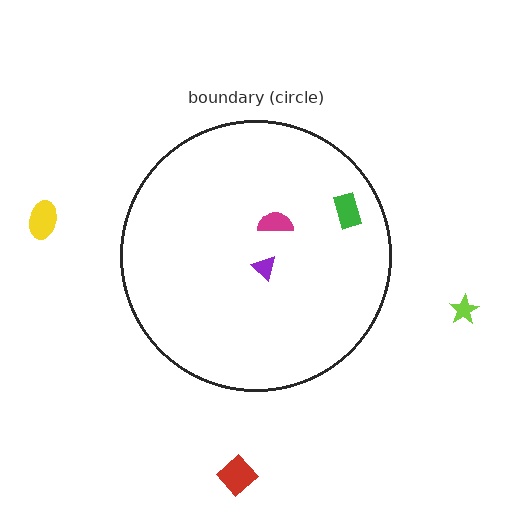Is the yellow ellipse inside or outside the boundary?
Outside.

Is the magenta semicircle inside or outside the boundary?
Inside.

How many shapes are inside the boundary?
3 inside, 3 outside.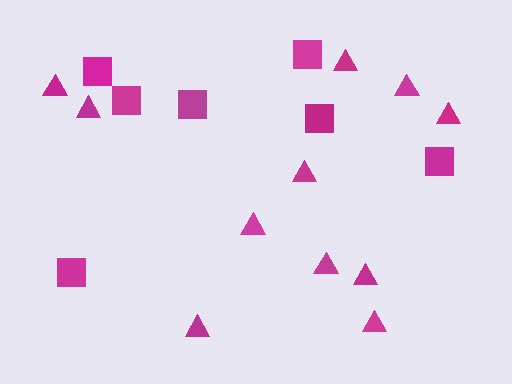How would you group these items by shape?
There are 2 groups: one group of squares (7) and one group of triangles (11).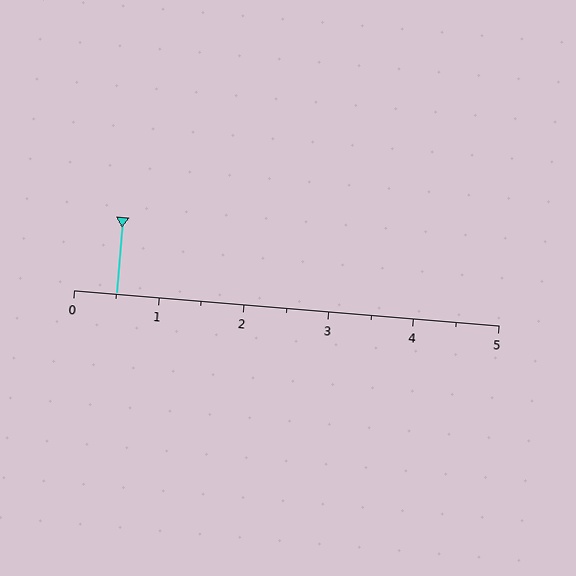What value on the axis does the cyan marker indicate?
The marker indicates approximately 0.5.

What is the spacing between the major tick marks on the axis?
The major ticks are spaced 1 apart.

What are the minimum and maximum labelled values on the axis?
The axis runs from 0 to 5.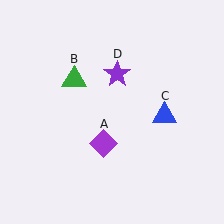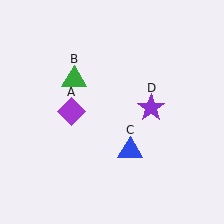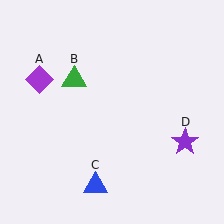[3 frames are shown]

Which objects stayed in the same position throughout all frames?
Green triangle (object B) remained stationary.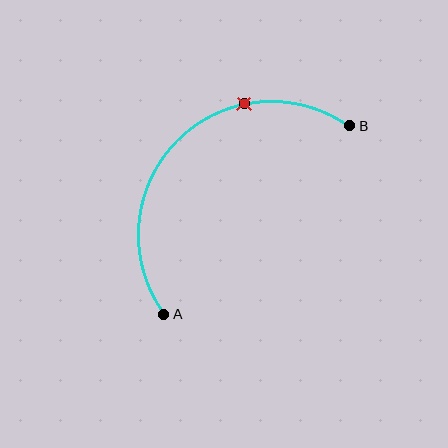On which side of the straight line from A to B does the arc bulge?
The arc bulges above and to the left of the straight line connecting A and B.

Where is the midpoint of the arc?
The arc midpoint is the point on the curve farthest from the straight line joining A and B. It sits above and to the left of that line.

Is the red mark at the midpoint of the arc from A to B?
No. The red mark lies on the arc but is closer to endpoint B. The arc midpoint would be at the point on the curve equidistant along the arc from both A and B.